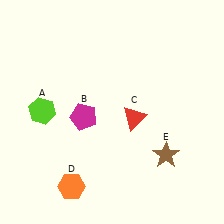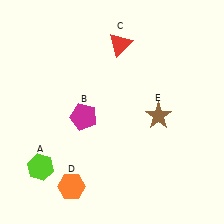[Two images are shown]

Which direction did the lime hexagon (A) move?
The lime hexagon (A) moved down.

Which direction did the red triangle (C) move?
The red triangle (C) moved up.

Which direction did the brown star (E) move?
The brown star (E) moved up.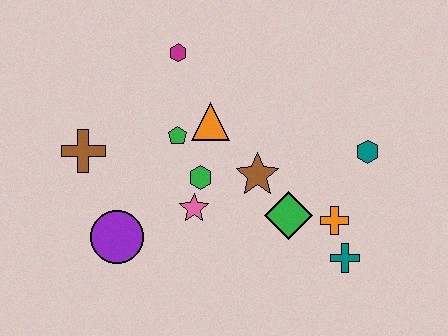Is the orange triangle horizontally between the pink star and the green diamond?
Yes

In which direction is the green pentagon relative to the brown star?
The green pentagon is to the left of the brown star.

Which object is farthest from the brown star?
The brown cross is farthest from the brown star.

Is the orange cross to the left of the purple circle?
No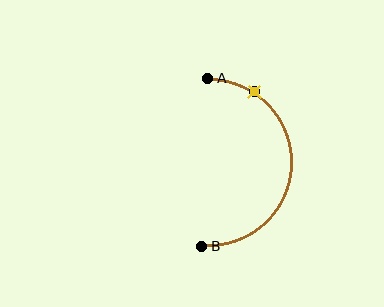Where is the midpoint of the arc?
The arc midpoint is the point on the curve farthest from the straight line joining A and B. It sits to the right of that line.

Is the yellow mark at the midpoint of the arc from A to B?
No. The yellow mark lies on the arc but is closer to endpoint A. The arc midpoint would be at the point on the curve equidistant along the arc from both A and B.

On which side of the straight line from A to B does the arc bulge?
The arc bulges to the right of the straight line connecting A and B.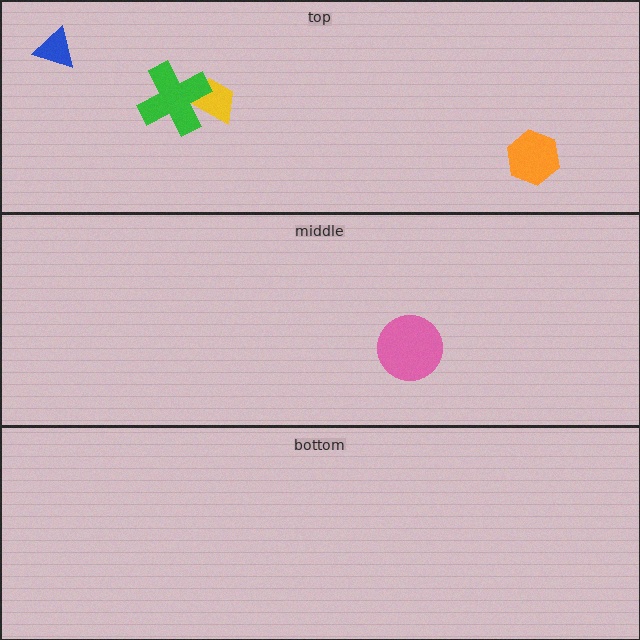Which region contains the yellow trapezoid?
The top region.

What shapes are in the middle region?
The pink circle.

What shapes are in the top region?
The yellow trapezoid, the green cross, the blue triangle, the orange hexagon.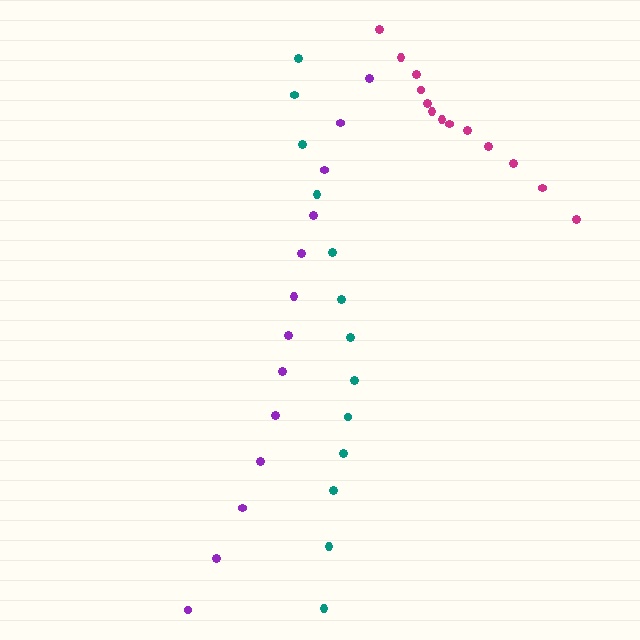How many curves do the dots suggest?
There are 3 distinct paths.